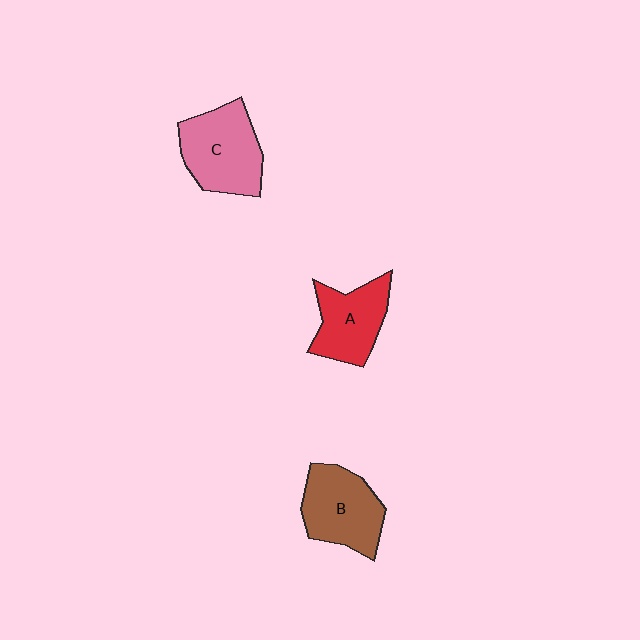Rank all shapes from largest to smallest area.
From largest to smallest: C (pink), B (brown), A (red).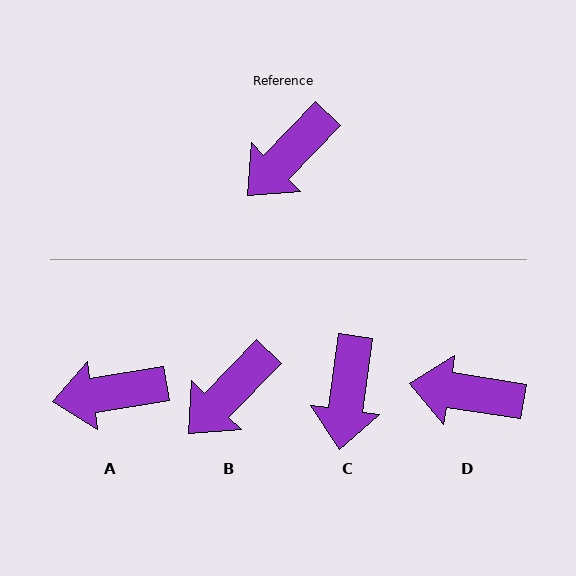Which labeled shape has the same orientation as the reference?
B.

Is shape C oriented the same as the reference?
No, it is off by about 36 degrees.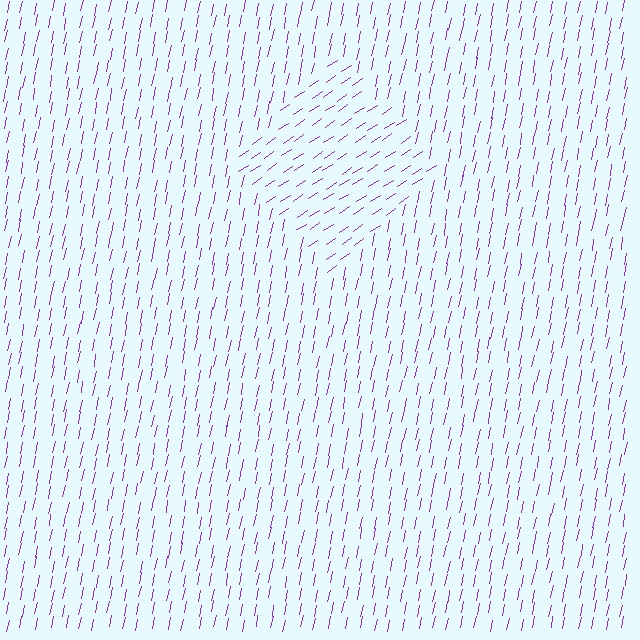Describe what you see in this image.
The image is filled with small purple line segments. A diamond region in the image has lines oriented differently from the surrounding lines, creating a visible texture boundary.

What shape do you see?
I see a diamond.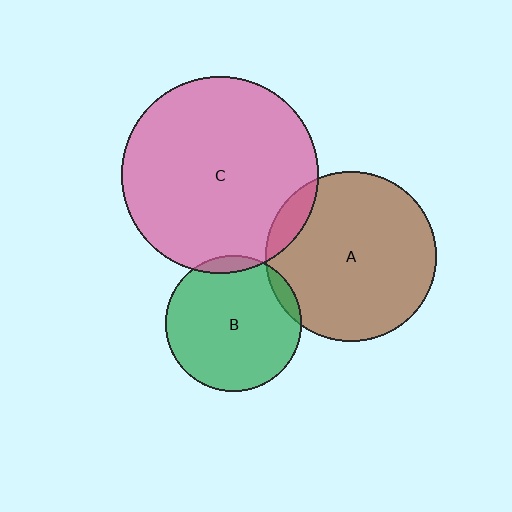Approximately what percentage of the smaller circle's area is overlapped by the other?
Approximately 10%.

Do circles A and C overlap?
Yes.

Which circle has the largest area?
Circle C (pink).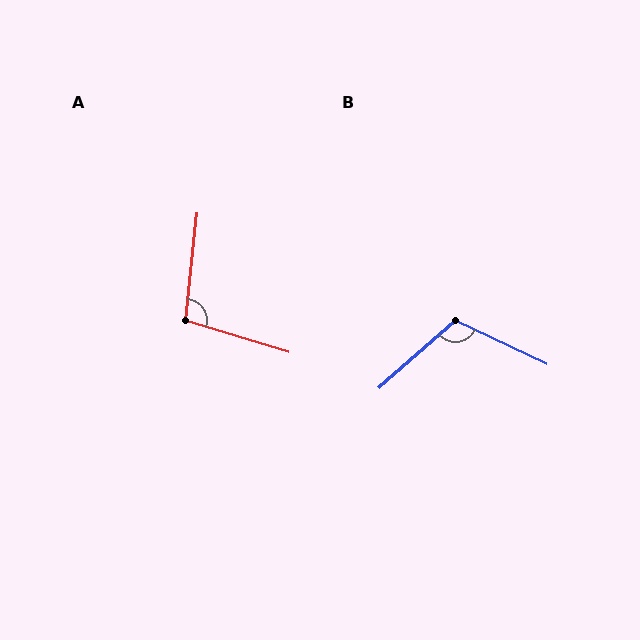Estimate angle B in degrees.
Approximately 113 degrees.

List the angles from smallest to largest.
A (101°), B (113°).